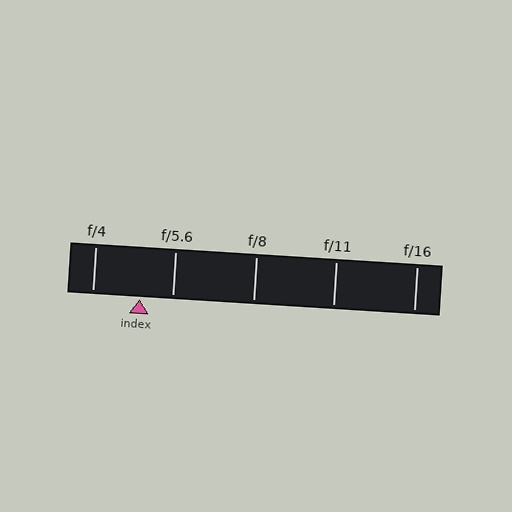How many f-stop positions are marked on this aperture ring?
There are 5 f-stop positions marked.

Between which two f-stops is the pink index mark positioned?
The index mark is between f/4 and f/5.6.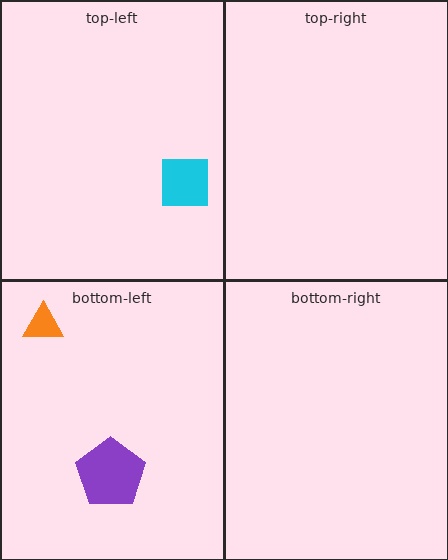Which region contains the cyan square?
The top-left region.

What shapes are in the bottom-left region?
The purple pentagon, the orange triangle.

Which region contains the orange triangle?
The bottom-left region.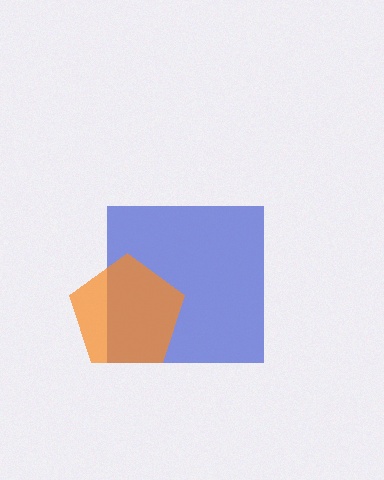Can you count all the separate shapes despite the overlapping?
Yes, there are 2 separate shapes.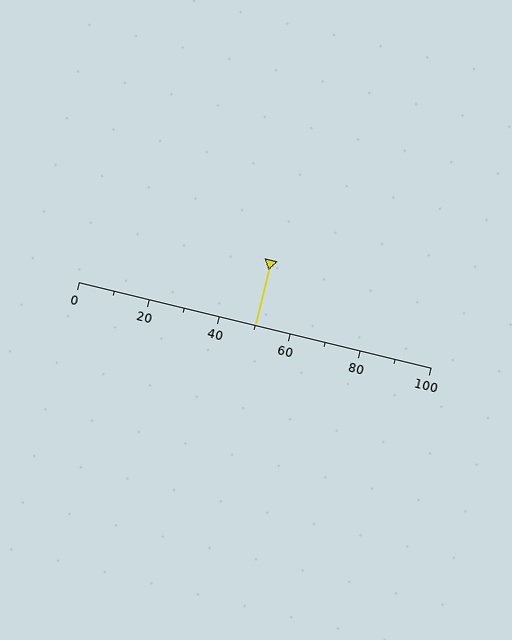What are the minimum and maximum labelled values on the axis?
The axis runs from 0 to 100.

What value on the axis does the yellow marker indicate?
The marker indicates approximately 50.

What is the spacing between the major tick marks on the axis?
The major ticks are spaced 20 apart.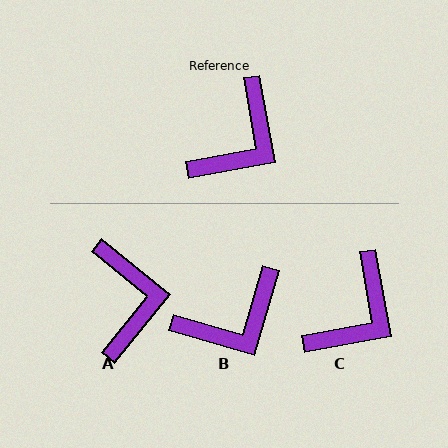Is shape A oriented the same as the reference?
No, it is off by about 40 degrees.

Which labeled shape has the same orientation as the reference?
C.